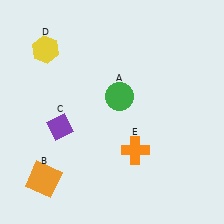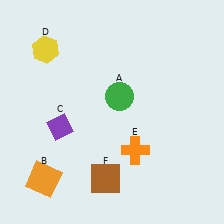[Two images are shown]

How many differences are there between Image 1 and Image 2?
There is 1 difference between the two images.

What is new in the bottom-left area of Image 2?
A brown square (F) was added in the bottom-left area of Image 2.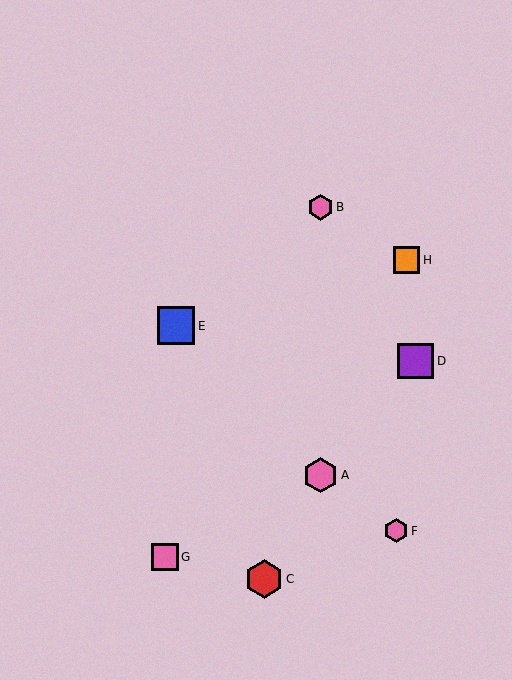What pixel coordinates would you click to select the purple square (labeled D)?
Click at (416, 361) to select the purple square D.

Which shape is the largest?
The red hexagon (labeled C) is the largest.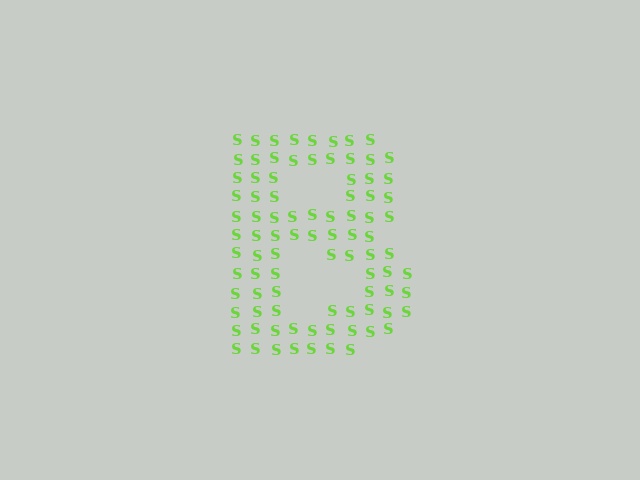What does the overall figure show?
The overall figure shows the letter B.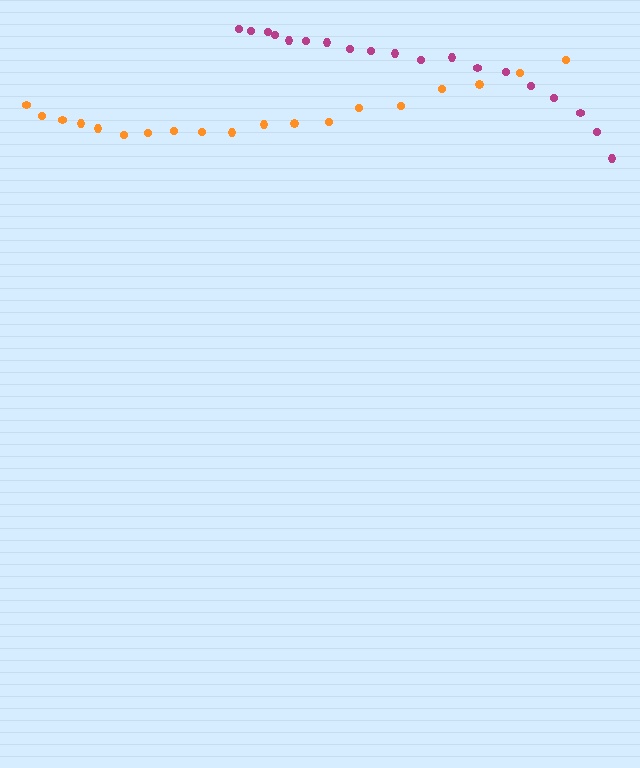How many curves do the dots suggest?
There are 2 distinct paths.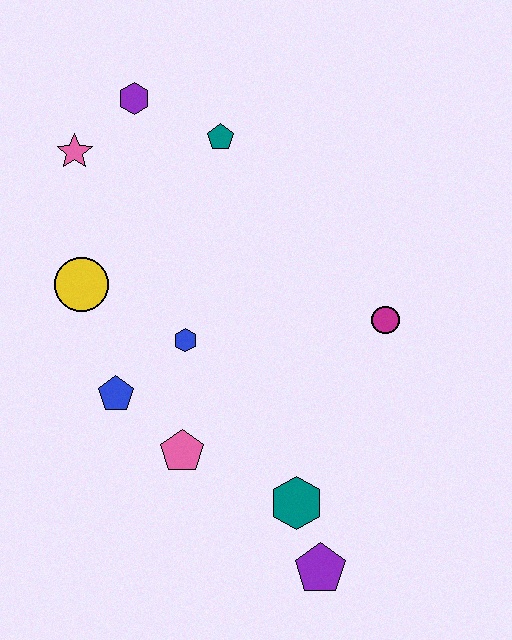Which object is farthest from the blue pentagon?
The purple hexagon is farthest from the blue pentagon.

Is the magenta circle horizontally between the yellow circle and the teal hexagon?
No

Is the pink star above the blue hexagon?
Yes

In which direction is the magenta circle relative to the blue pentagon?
The magenta circle is to the right of the blue pentagon.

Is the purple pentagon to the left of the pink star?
No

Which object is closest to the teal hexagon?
The purple pentagon is closest to the teal hexagon.